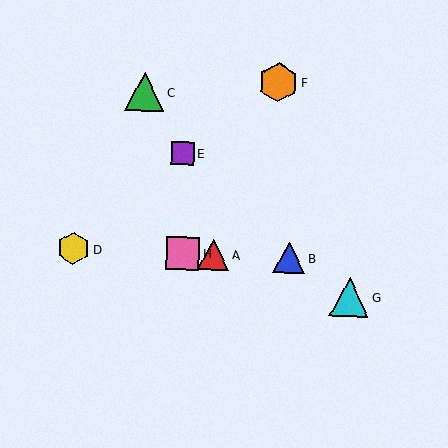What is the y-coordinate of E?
Object E is at y≈153.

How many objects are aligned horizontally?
4 objects (A, B, D, H) are aligned horizontally.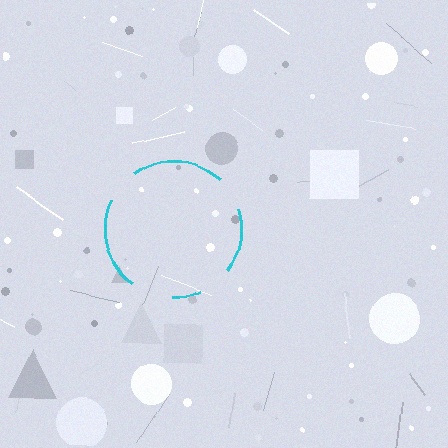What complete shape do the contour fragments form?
The contour fragments form a circle.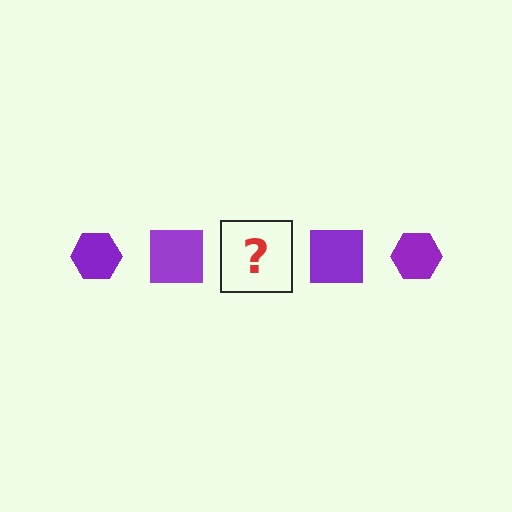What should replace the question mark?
The question mark should be replaced with a purple hexagon.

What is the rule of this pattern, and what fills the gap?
The rule is that the pattern cycles through hexagon, square shapes in purple. The gap should be filled with a purple hexagon.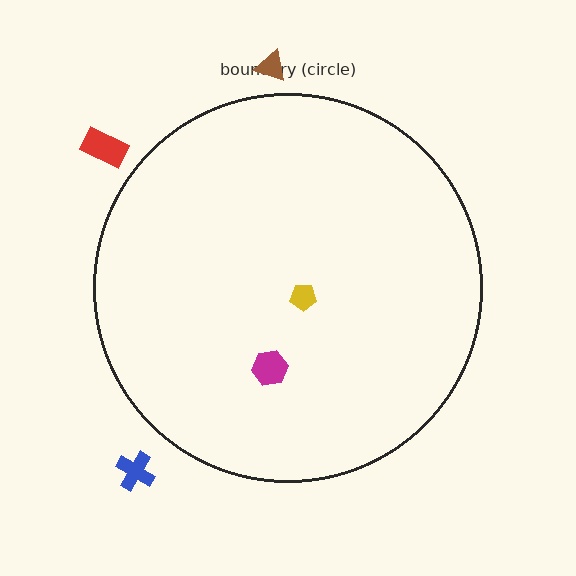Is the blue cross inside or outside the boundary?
Outside.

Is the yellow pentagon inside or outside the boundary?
Inside.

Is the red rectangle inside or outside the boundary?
Outside.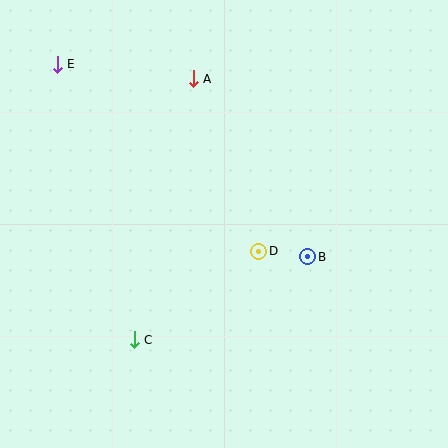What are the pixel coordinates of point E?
Point E is at (57, 64).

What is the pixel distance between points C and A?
The distance between C and A is 267 pixels.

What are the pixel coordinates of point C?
Point C is at (134, 340).